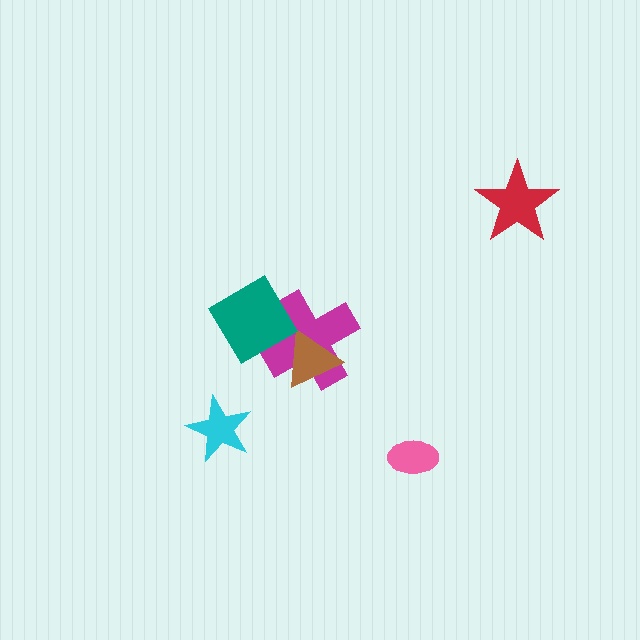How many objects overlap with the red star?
0 objects overlap with the red star.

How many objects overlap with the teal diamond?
1 object overlaps with the teal diamond.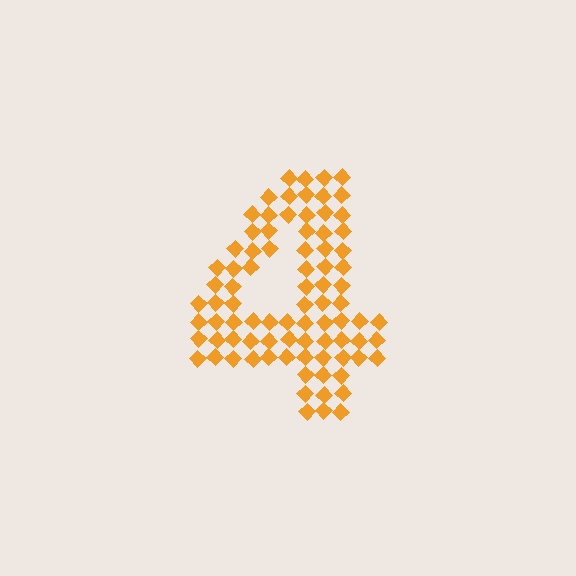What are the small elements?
The small elements are diamonds.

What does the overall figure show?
The overall figure shows the digit 4.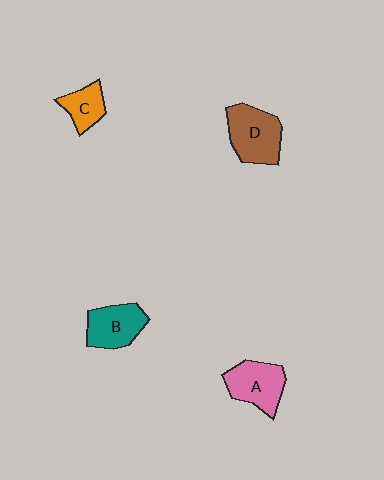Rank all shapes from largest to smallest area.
From largest to smallest: D (brown), A (pink), B (teal), C (orange).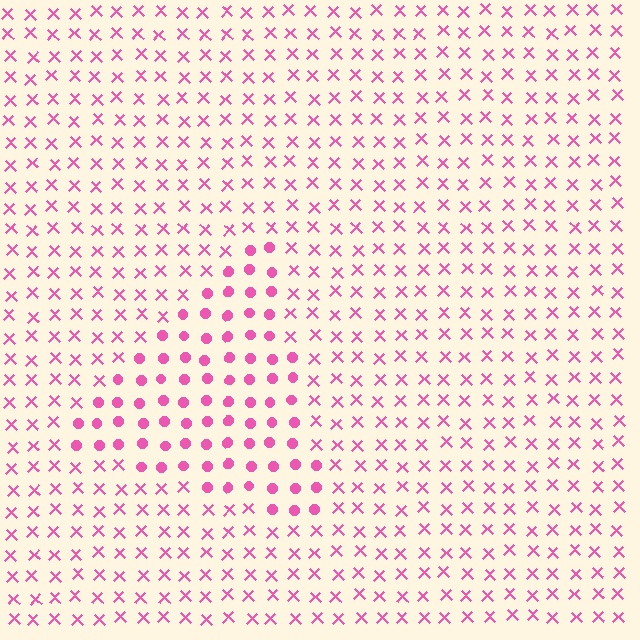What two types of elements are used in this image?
The image uses circles inside the triangle region and X marks outside it.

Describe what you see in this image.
The image is filled with small pink elements arranged in a uniform grid. A triangle-shaped region contains circles, while the surrounding area contains X marks. The boundary is defined purely by the change in element shape.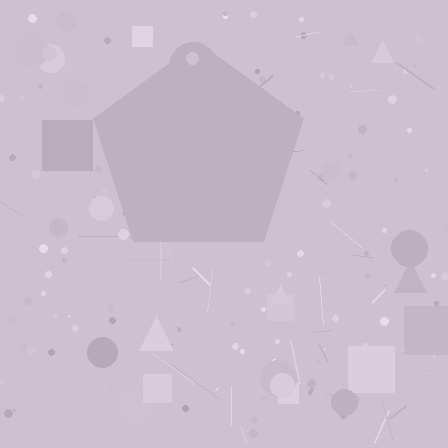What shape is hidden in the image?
A pentagon is hidden in the image.